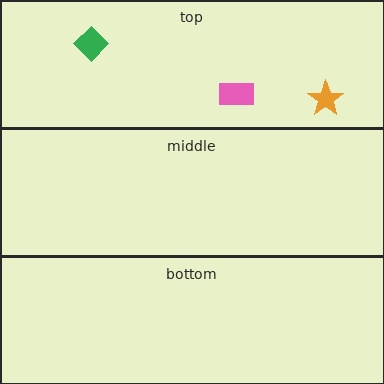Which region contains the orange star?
The top region.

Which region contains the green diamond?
The top region.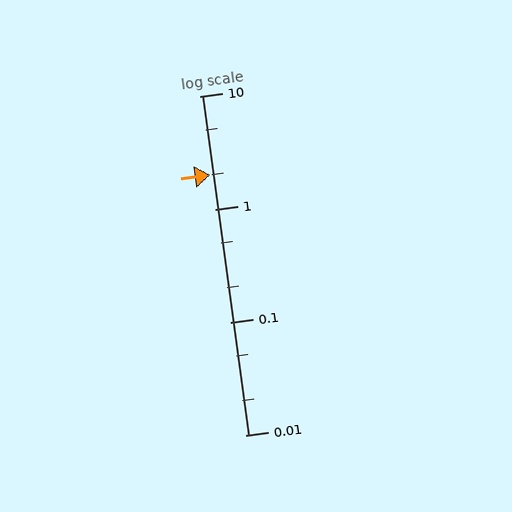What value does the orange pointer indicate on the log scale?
The pointer indicates approximately 2.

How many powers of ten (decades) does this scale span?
The scale spans 3 decades, from 0.01 to 10.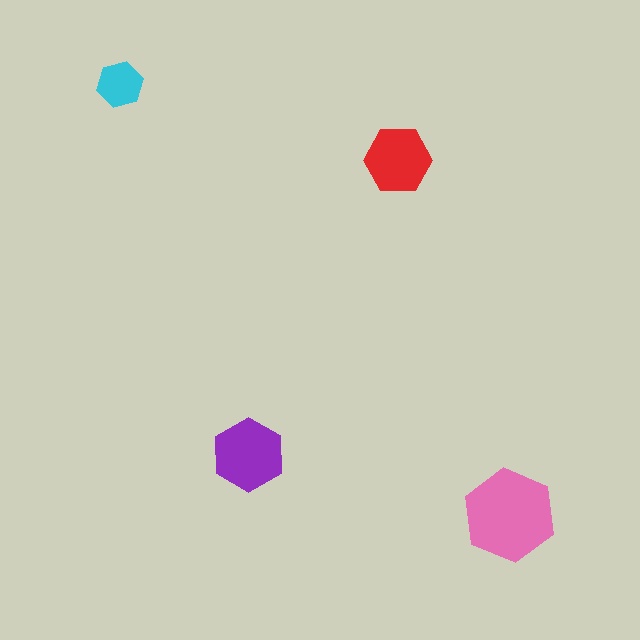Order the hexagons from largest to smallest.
the pink one, the purple one, the red one, the cyan one.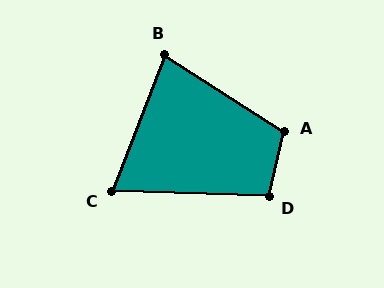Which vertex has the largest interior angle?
A, at approximately 109 degrees.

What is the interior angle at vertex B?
Approximately 79 degrees (acute).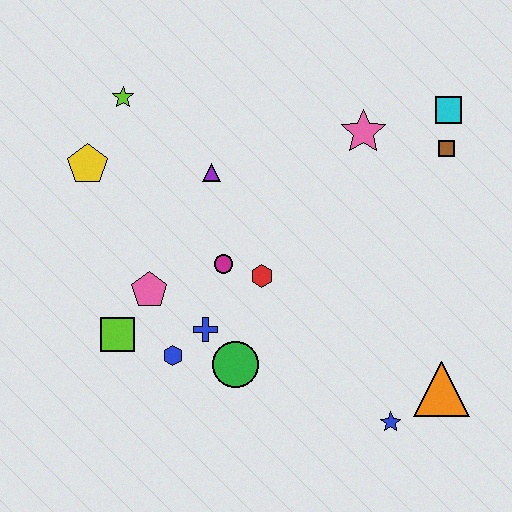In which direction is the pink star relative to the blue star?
The pink star is above the blue star.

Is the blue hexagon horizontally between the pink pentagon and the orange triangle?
Yes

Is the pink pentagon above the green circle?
Yes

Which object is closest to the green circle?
The blue cross is closest to the green circle.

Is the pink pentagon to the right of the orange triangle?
No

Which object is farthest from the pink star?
The lime square is farthest from the pink star.